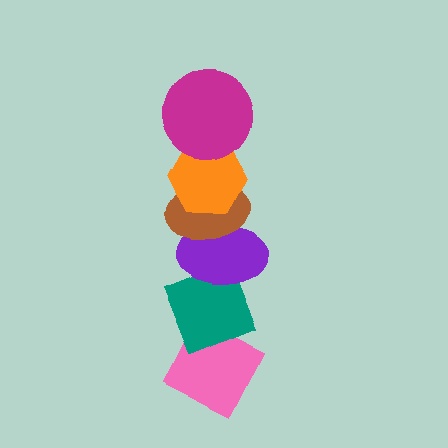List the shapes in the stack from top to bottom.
From top to bottom: the magenta circle, the orange hexagon, the brown ellipse, the purple ellipse, the teal diamond, the pink diamond.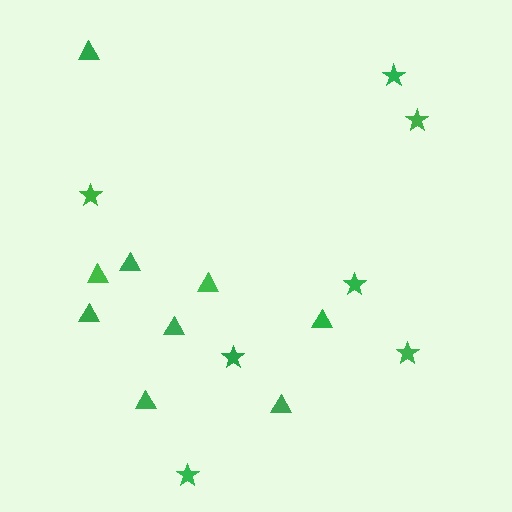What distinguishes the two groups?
There are 2 groups: one group of stars (7) and one group of triangles (9).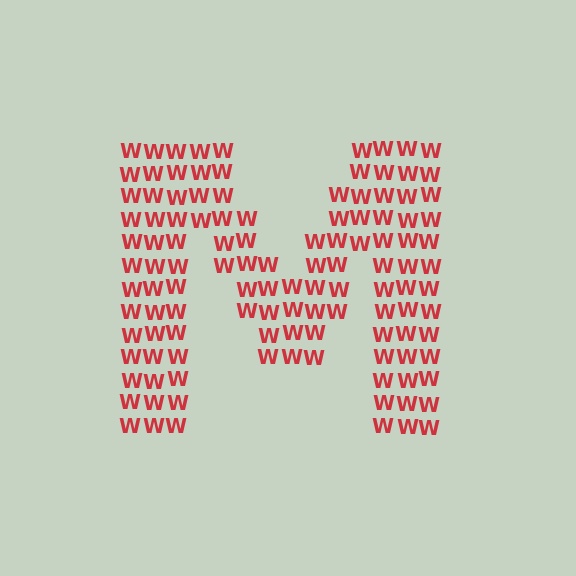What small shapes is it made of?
It is made of small letter W's.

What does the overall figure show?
The overall figure shows the letter M.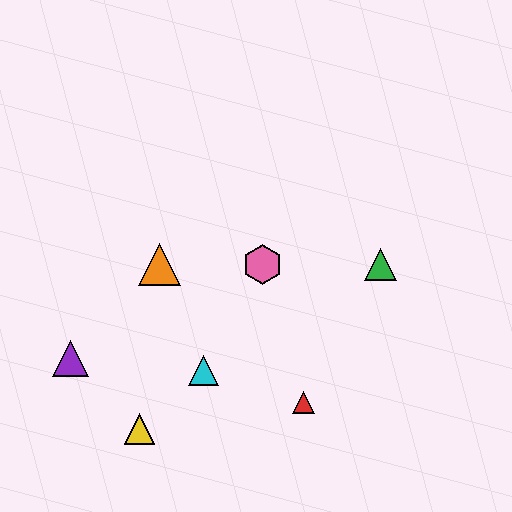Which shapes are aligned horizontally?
The blue triangle, the green triangle, the orange triangle, the pink hexagon are aligned horizontally.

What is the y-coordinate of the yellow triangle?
The yellow triangle is at y≈429.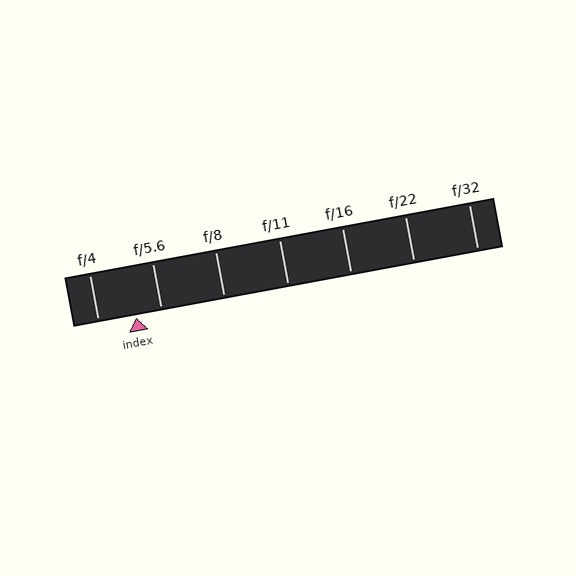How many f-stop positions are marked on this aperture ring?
There are 7 f-stop positions marked.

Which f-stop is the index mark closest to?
The index mark is closest to f/5.6.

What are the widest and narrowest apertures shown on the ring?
The widest aperture shown is f/4 and the narrowest is f/32.